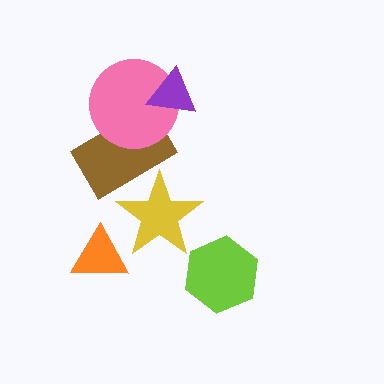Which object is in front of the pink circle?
The purple triangle is in front of the pink circle.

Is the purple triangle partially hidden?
No, no other shape covers it.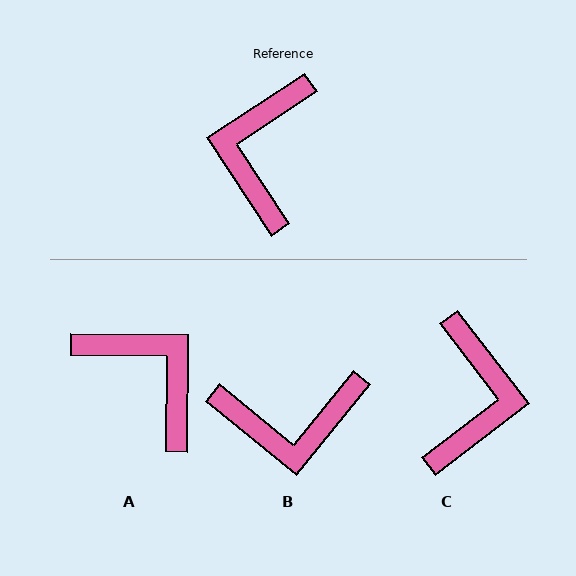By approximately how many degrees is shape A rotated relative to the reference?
Approximately 124 degrees clockwise.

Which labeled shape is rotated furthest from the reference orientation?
C, about 176 degrees away.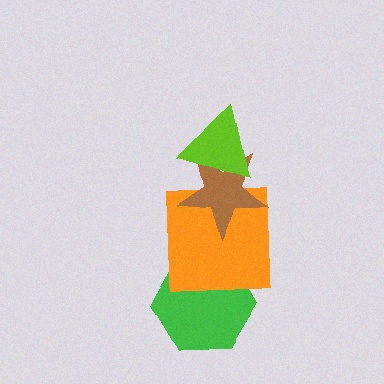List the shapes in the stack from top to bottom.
From top to bottom: the lime triangle, the brown star, the orange square, the green hexagon.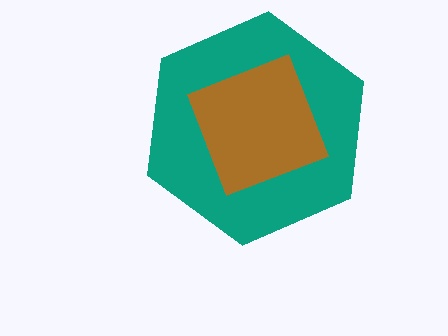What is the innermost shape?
The brown diamond.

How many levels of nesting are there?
2.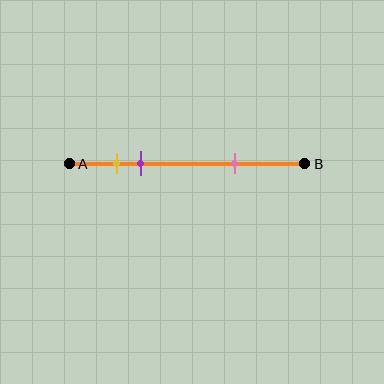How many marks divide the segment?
There are 3 marks dividing the segment.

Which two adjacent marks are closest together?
The yellow and purple marks are the closest adjacent pair.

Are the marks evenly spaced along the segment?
No, the marks are not evenly spaced.